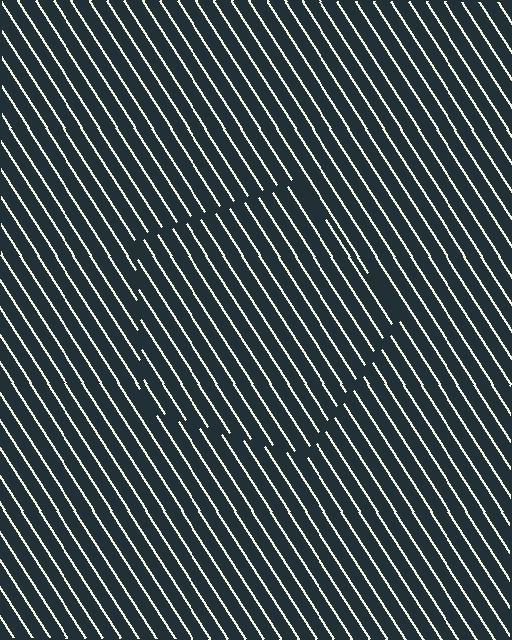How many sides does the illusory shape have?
5 sides — the line-ends trace a pentagon.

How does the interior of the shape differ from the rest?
The interior of the shape contains the same grating, shifted by half a period — the contour is defined by the phase discontinuity where line-ends from the inner and outer gratings abut.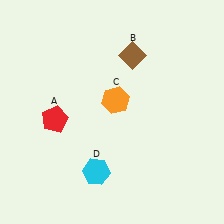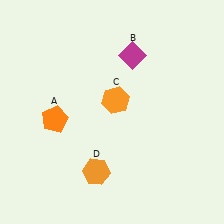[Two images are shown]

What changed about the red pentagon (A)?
In Image 1, A is red. In Image 2, it changed to orange.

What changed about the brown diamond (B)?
In Image 1, B is brown. In Image 2, it changed to magenta.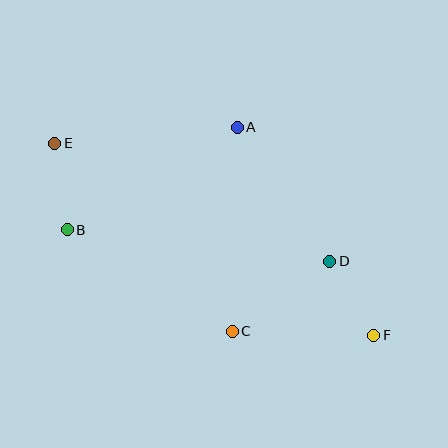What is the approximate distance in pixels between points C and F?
The distance between C and F is approximately 142 pixels.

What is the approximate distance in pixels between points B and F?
The distance between B and F is approximately 324 pixels.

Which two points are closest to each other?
Points D and F are closest to each other.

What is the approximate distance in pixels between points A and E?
The distance between A and E is approximately 183 pixels.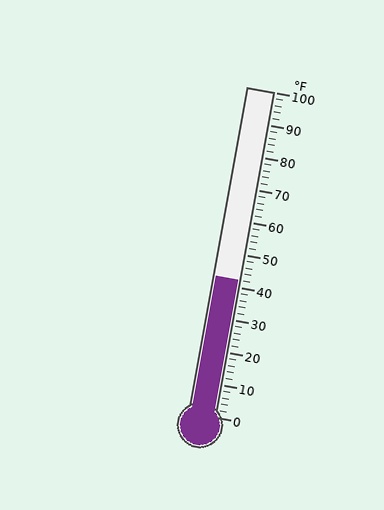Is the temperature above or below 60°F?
The temperature is below 60°F.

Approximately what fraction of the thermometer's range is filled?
The thermometer is filled to approximately 40% of its range.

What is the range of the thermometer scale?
The thermometer scale ranges from 0°F to 100°F.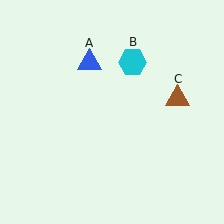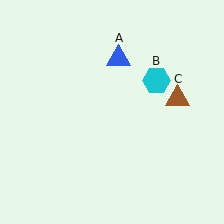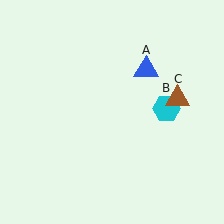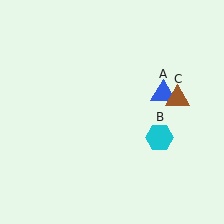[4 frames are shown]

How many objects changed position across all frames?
2 objects changed position: blue triangle (object A), cyan hexagon (object B).